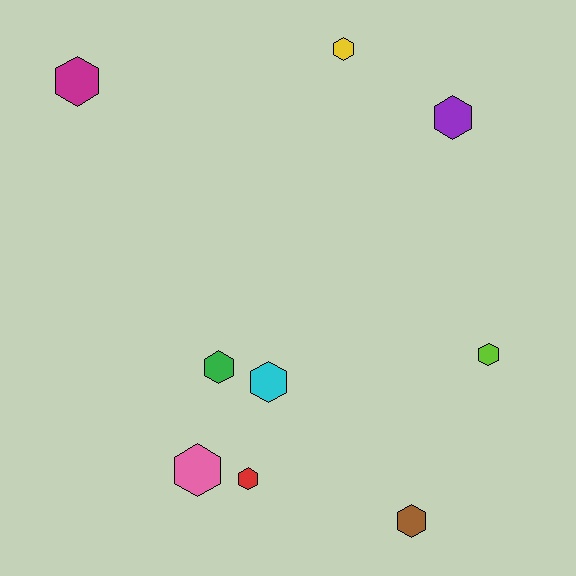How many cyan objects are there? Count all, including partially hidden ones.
There is 1 cyan object.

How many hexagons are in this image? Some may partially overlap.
There are 9 hexagons.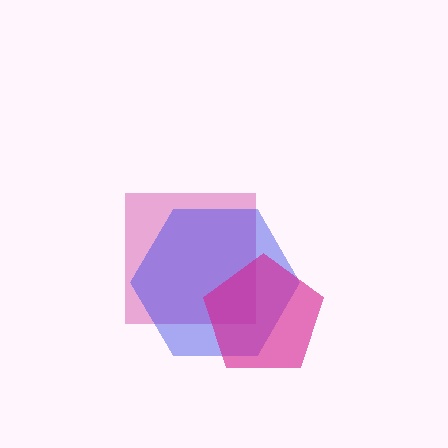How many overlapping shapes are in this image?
There are 3 overlapping shapes in the image.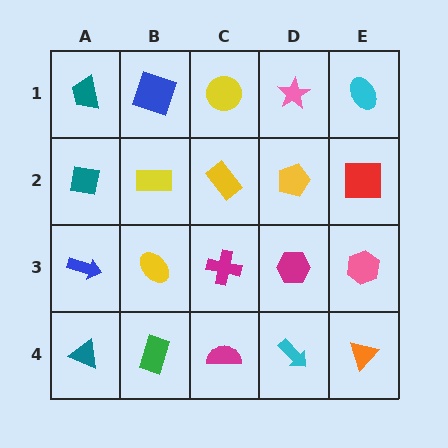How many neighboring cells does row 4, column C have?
3.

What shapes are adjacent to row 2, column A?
A teal trapezoid (row 1, column A), a blue arrow (row 3, column A), a yellow rectangle (row 2, column B).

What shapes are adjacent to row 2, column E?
A cyan ellipse (row 1, column E), a pink hexagon (row 3, column E), a yellow pentagon (row 2, column D).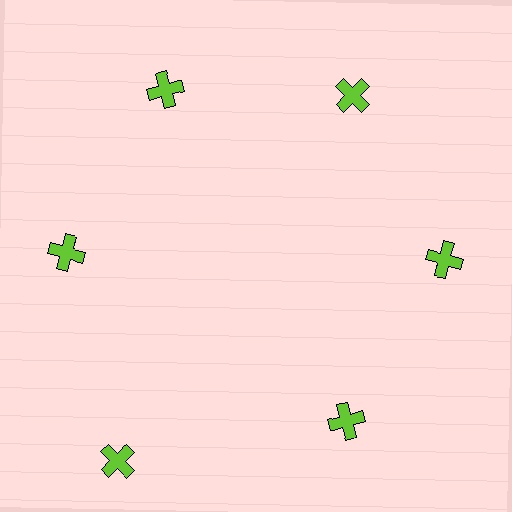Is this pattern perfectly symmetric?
No. The 6 lime crosses are arranged in a ring, but one element near the 7 o'clock position is pushed outward from the center, breaking the 6-fold rotational symmetry.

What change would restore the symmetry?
The symmetry would be restored by moving it inward, back onto the ring so that all 6 crosses sit at equal angles and equal distance from the center.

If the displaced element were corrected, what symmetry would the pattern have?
It would have 6-fold rotational symmetry — the pattern would map onto itself every 60 degrees.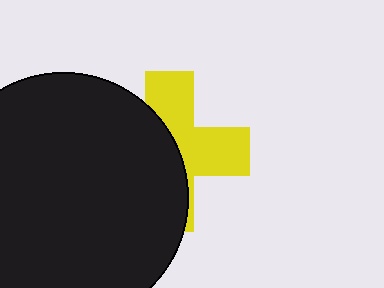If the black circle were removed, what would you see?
You would see the complete yellow cross.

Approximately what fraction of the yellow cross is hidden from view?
Roughly 53% of the yellow cross is hidden behind the black circle.